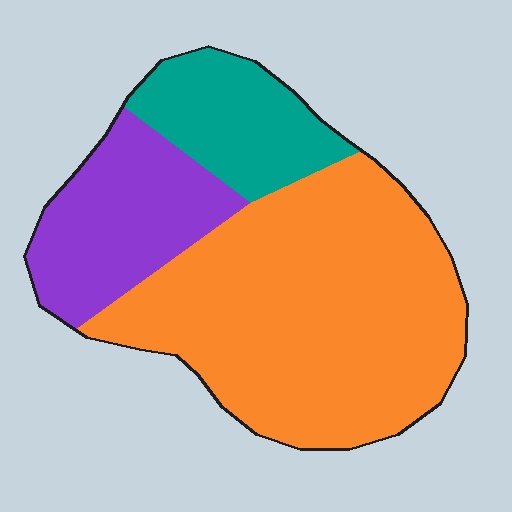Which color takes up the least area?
Teal, at roughly 15%.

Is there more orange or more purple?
Orange.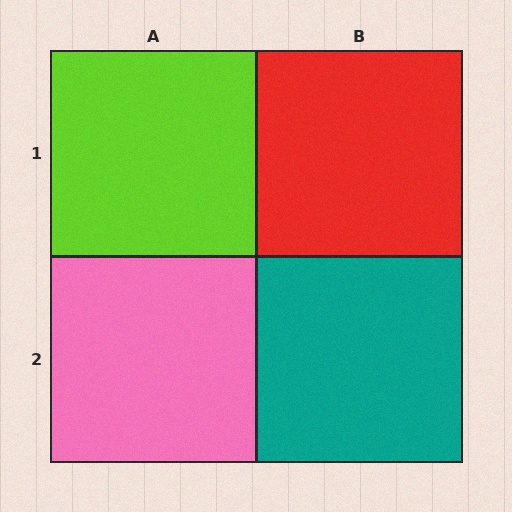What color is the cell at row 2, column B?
Teal.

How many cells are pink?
1 cell is pink.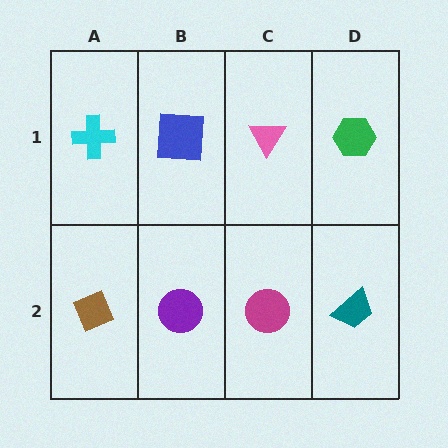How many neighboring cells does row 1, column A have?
2.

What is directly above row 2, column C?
A pink triangle.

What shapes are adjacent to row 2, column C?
A pink triangle (row 1, column C), a purple circle (row 2, column B), a teal trapezoid (row 2, column D).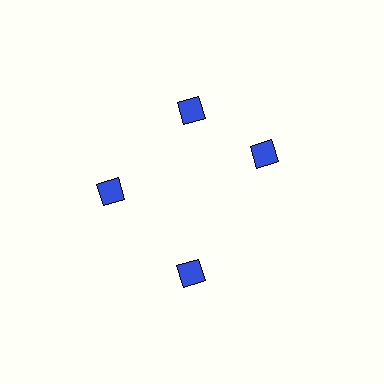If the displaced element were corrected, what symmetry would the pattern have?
It would have 4-fold rotational symmetry — the pattern would map onto itself every 90 degrees.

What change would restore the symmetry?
The symmetry would be restored by rotating it back into even spacing with its neighbors so that all 4 diamonds sit at equal angles and equal distance from the center.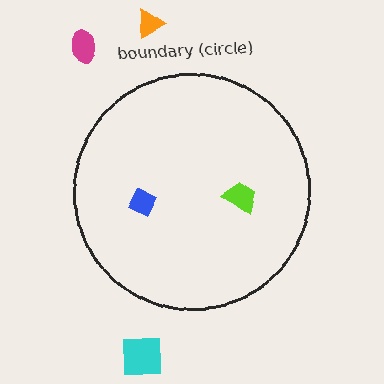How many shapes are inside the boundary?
2 inside, 3 outside.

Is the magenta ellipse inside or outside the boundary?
Outside.